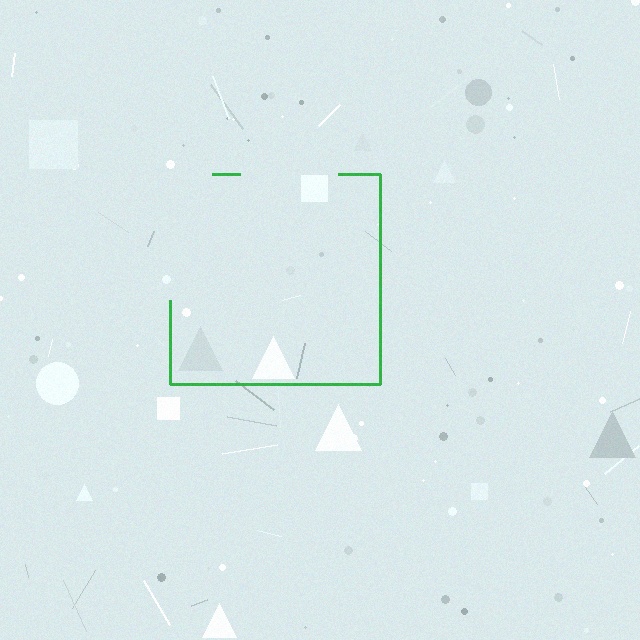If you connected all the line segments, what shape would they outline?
They would outline a square.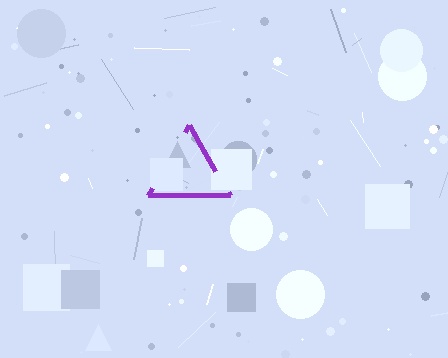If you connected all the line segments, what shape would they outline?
They would outline a triangle.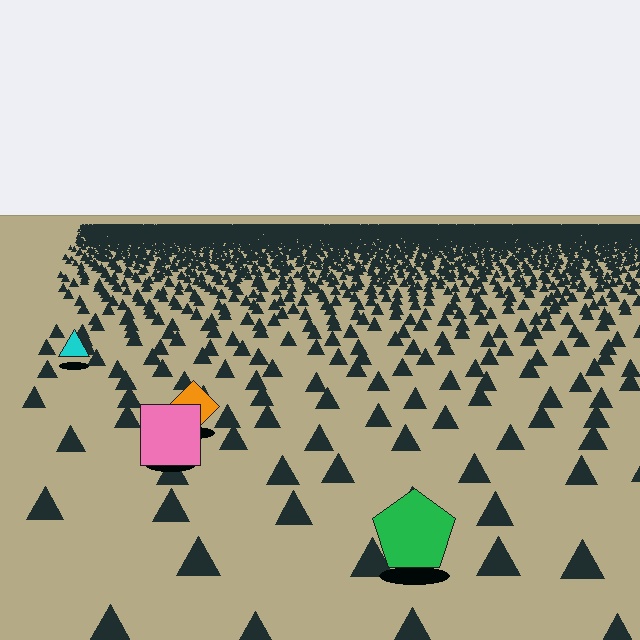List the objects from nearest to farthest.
From nearest to farthest: the green pentagon, the pink square, the orange diamond, the cyan triangle.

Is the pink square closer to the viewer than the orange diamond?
Yes. The pink square is closer — you can tell from the texture gradient: the ground texture is coarser near it.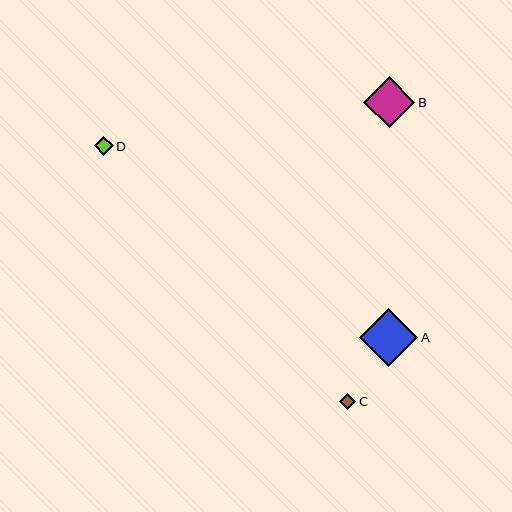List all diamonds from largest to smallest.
From largest to smallest: A, B, D, C.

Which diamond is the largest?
Diamond A is the largest with a size of approximately 58 pixels.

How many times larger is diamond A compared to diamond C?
Diamond A is approximately 3.7 times the size of diamond C.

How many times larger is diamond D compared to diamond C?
Diamond D is approximately 1.2 times the size of diamond C.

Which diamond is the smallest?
Diamond C is the smallest with a size of approximately 16 pixels.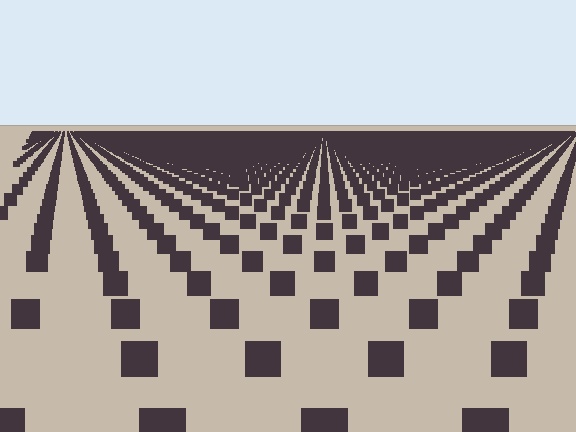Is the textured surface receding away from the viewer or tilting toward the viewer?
The surface is receding away from the viewer. Texture elements get smaller and denser toward the top.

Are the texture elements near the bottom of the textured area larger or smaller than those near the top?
Larger. Near the bottom, elements are closer to the viewer and appear at a bigger on-screen size.